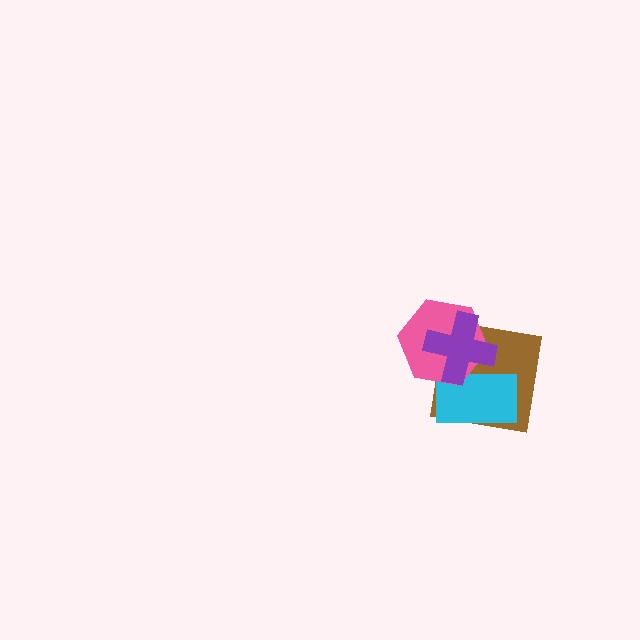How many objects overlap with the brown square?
3 objects overlap with the brown square.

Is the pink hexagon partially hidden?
Yes, it is partially covered by another shape.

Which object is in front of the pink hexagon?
The purple cross is in front of the pink hexagon.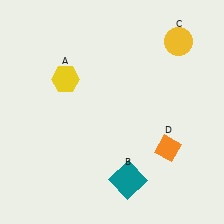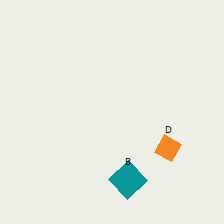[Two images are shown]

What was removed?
The yellow circle (C), the yellow hexagon (A) were removed in Image 2.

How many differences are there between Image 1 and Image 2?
There are 2 differences between the two images.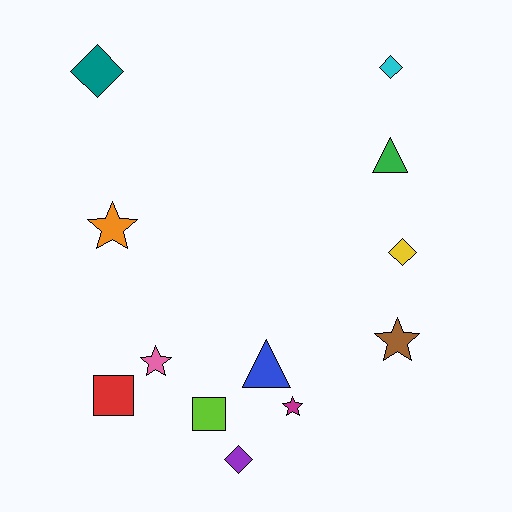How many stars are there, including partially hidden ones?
There are 4 stars.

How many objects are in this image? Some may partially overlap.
There are 12 objects.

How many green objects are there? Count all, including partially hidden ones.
There is 1 green object.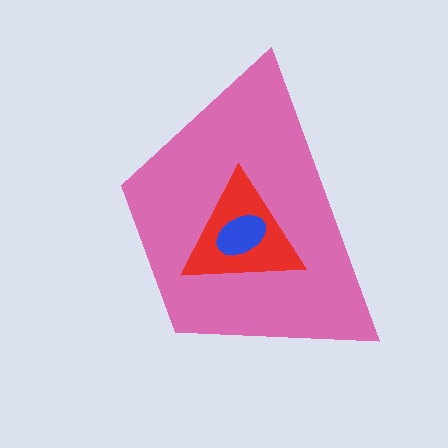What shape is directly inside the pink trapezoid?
The red triangle.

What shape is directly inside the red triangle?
The blue ellipse.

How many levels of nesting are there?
3.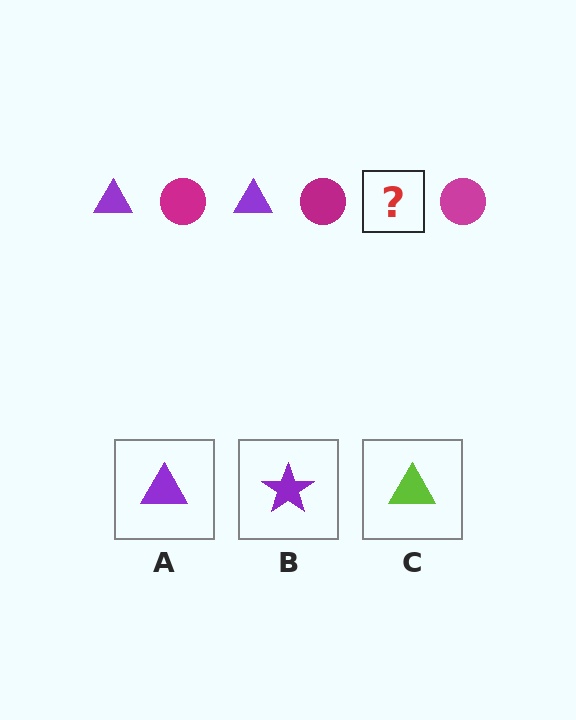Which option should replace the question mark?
Option A.